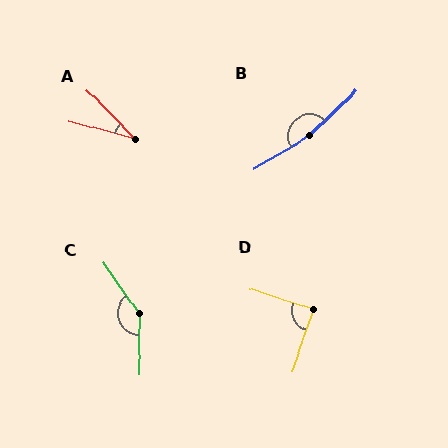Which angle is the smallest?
A, at approximately 30 degrees.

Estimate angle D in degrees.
Approximately 89 degrees.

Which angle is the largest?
B, at approximately 167 degrees.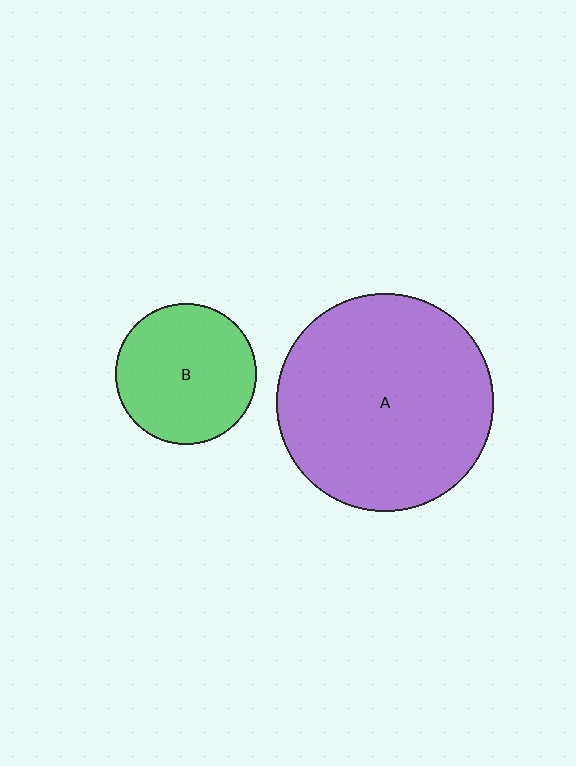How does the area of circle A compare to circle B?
Approximately 2.4 times.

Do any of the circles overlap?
No, none of the circles overlap.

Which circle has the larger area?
Circle A (purple).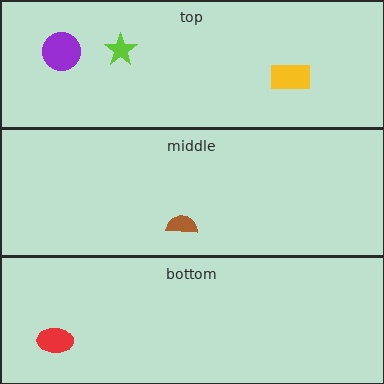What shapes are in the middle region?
The brown semicircle.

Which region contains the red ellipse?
The bottom region.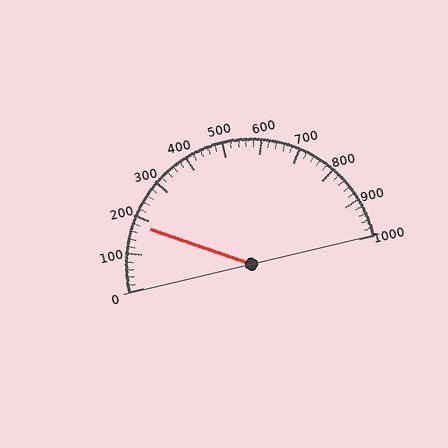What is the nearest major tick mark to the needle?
The nearest major tick mark is 200.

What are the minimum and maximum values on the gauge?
The gauge ranges from 0 to 1000.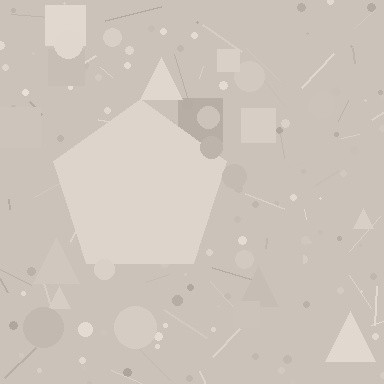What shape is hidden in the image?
A pentagon is hidden in the image.